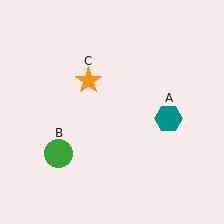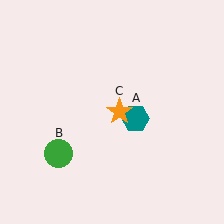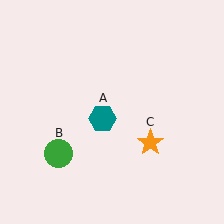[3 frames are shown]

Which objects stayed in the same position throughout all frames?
Green circle (object B) remained stationary.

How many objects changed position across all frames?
2 objects changed position: teal hexagon (object A), orange star (object C).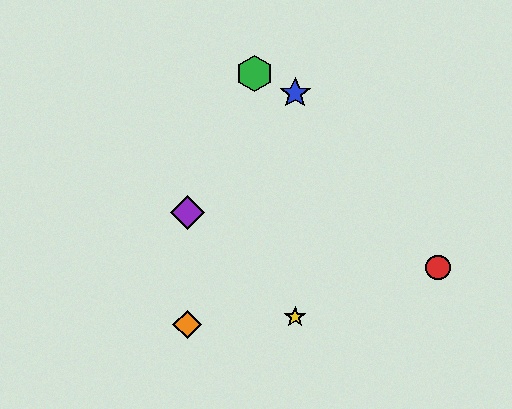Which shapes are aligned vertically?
The blue star, the yellow star are aligned vertically.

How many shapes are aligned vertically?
2 shapes (the blue star, the yellow star) are aligned vertically.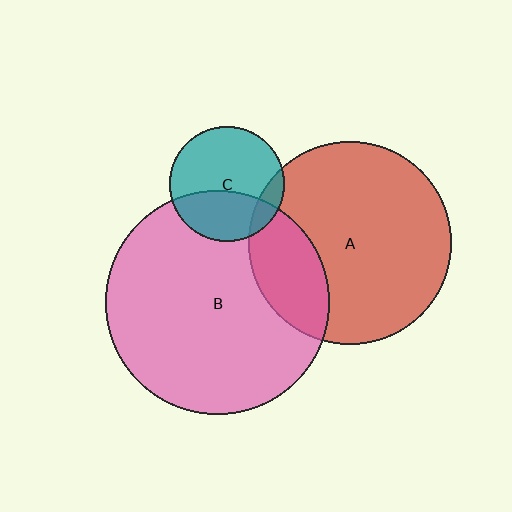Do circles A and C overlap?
Yes.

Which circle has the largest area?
Circle B (pink).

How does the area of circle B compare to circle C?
Approximately 3.7 times.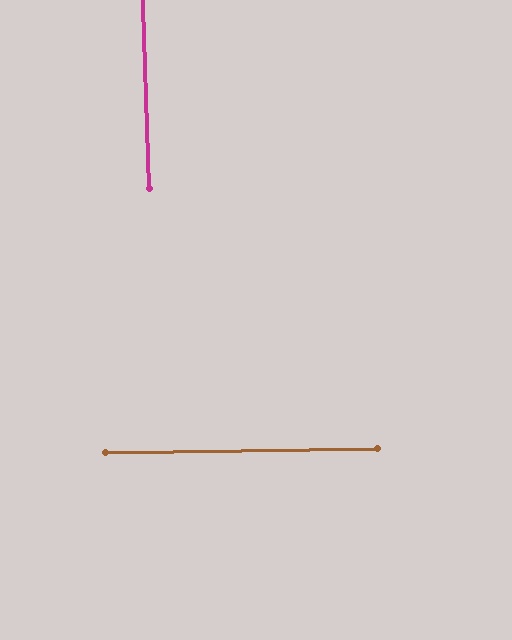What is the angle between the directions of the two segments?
Approximately 89 degrees.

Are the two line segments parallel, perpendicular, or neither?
Perpendicular — they meet at approximately 89°.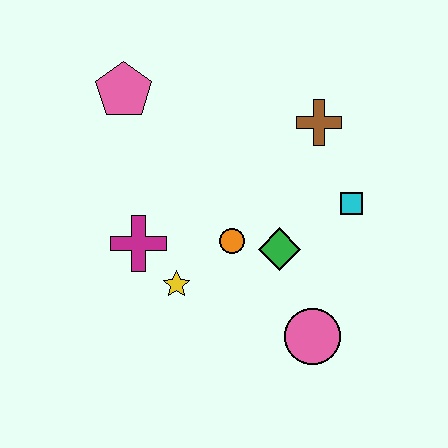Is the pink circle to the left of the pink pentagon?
No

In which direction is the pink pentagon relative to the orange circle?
The pink pentagon is above the orange circle.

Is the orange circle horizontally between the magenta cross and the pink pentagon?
No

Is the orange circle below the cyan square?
Yes